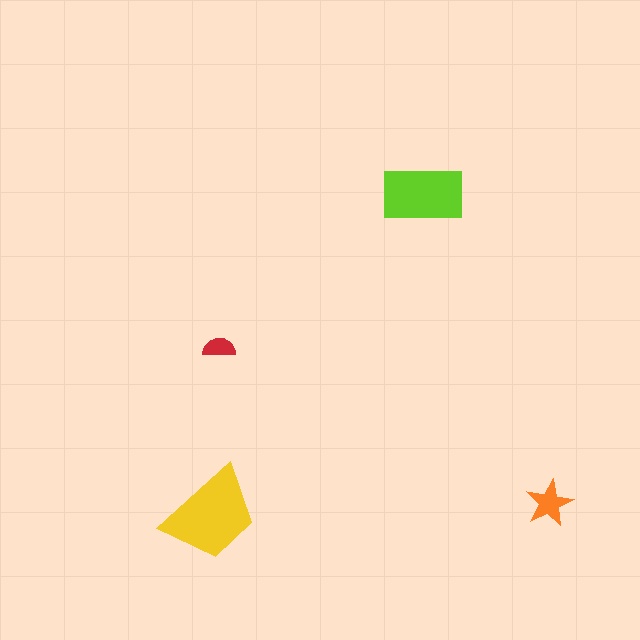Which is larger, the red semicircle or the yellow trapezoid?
The yellow trapezoid.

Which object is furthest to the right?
The orange star is rightmost.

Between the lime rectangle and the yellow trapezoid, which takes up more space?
The yellow trapezoid.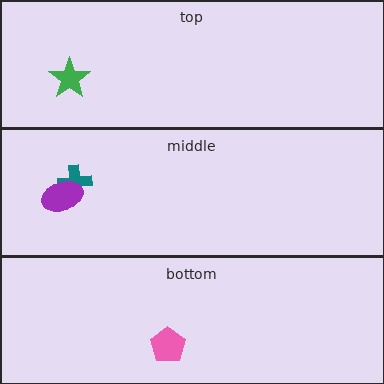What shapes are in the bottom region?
The pink pentagon.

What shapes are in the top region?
The green star.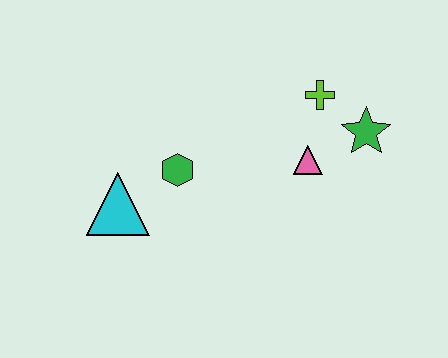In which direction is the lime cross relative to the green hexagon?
The lime cross is to the right of the green hexagon.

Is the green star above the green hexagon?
Yes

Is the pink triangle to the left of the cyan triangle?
No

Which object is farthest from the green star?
The cyan triangle is farthest from the green star.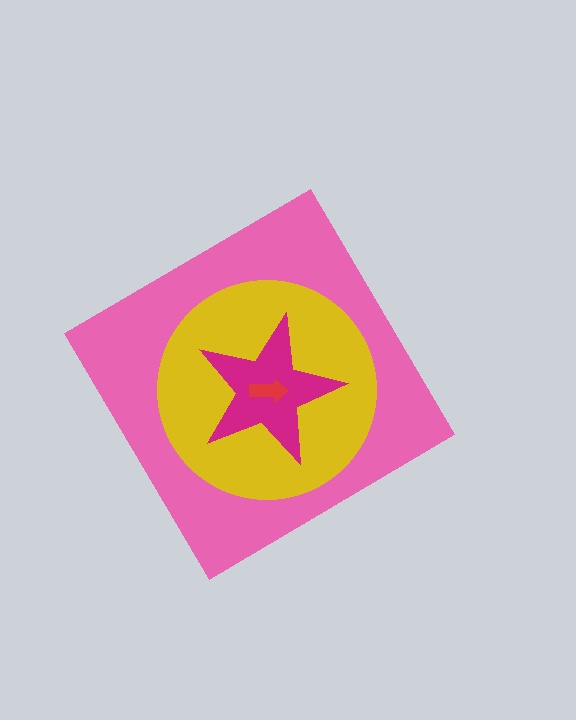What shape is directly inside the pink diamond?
The yellow circle.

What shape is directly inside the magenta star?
The red arrow.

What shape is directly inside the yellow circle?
The magenta star.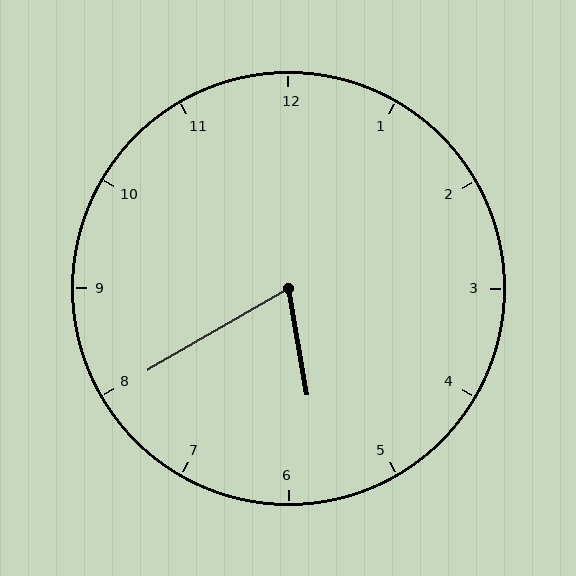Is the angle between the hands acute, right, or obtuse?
It is acute.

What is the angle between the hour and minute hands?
Approximately 70 degrees.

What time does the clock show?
5:40.